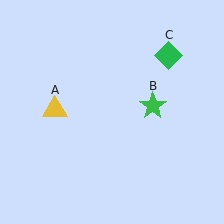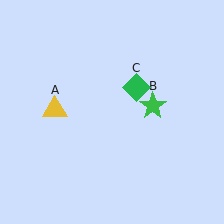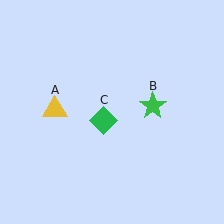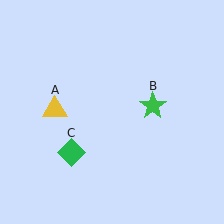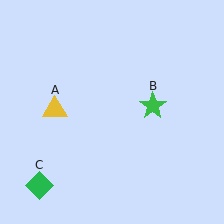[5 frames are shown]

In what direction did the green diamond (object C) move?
The green diamond (object C) moved down and to the left.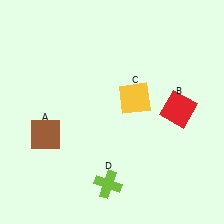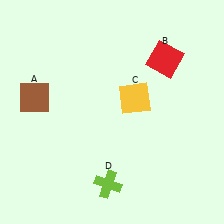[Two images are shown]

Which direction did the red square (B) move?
The red square (B) moved up.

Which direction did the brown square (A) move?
The brown square (A) moved up.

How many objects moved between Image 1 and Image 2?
2 objects moved between the two images.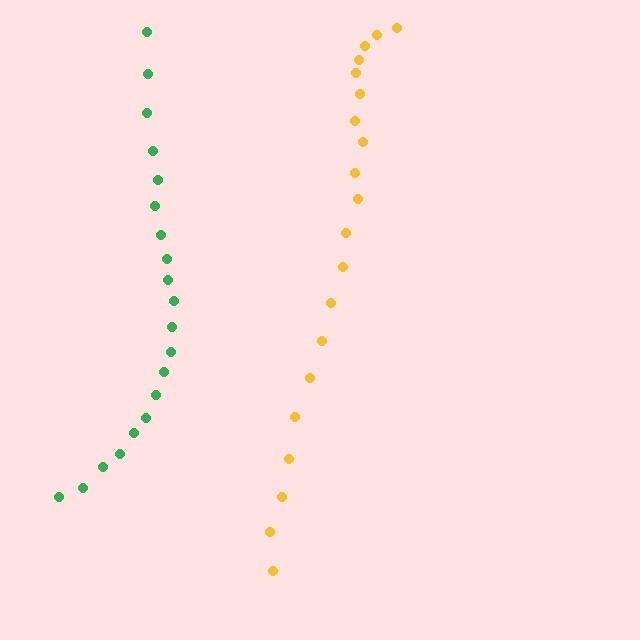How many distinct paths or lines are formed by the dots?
There are 2 distinct paths.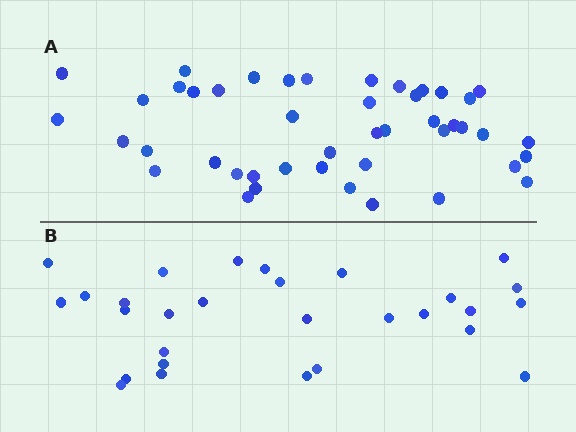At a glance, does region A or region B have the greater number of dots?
Region A (the top region) has more dots.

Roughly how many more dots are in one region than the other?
Region A has approximately 15 more dots than region B.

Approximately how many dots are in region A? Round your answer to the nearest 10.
About 40 dots. (The exact count is 45, which rounds to 40.)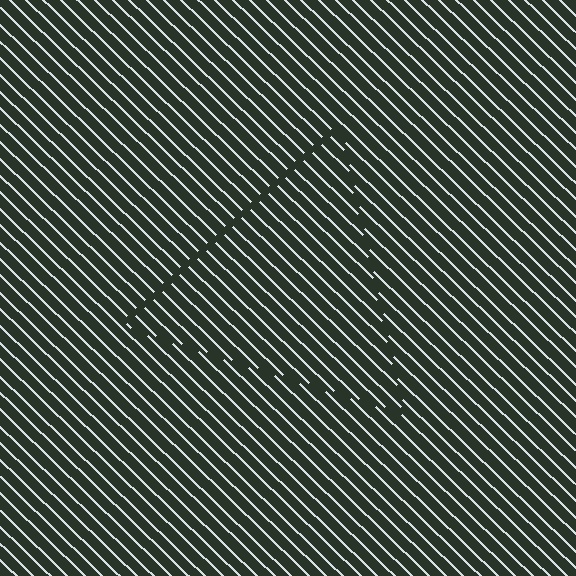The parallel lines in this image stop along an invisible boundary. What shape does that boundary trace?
An illusory triangle. The interior of the shape contains the same grating, shifted by half a period — the contour is defined by the phase discontinuity where line-ends from the inner and outer gratings abut.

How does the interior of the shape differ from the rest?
The interior of the shape contains the same grating, shifted by half a period — the contour is defined by the phase discontinuity where line-ends from the inner and outer gratings abut.